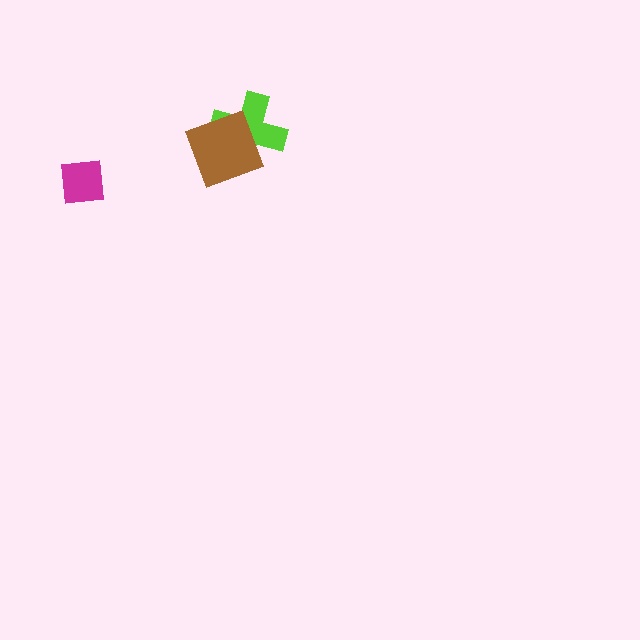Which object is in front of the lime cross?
The brown diamond is in front of the lime cross.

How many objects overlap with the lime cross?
1 object overlaps with the lime cross.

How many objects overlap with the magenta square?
0 objects overlap with the magenta square.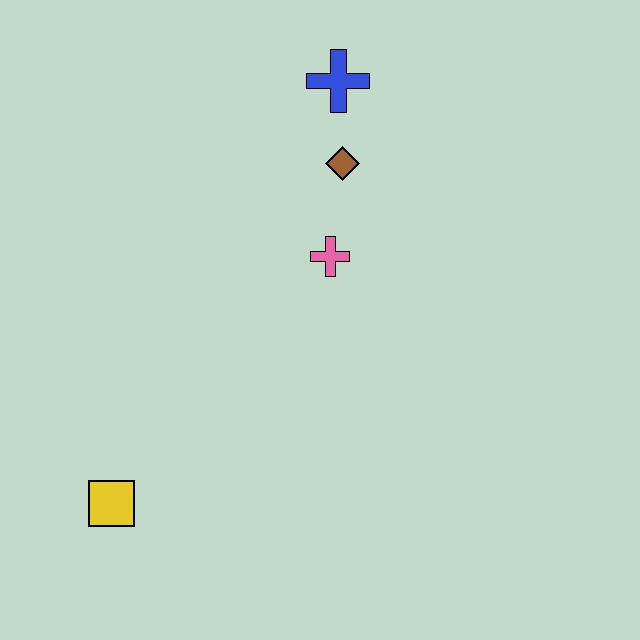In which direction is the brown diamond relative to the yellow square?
The brown diamond is above the yellow square.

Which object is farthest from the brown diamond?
The yellow square is farthest from the brown diamond.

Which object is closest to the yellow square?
The pink cross is closest to the yellow square.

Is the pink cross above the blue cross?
No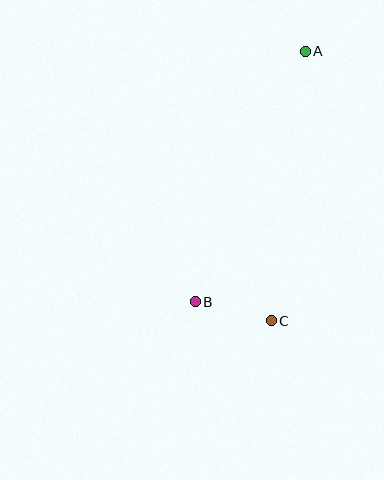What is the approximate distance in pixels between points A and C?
The distance between A and C is approximately 271 pixels.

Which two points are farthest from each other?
Points A and B are farthest from each other.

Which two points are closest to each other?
Points B and C are closest to each other.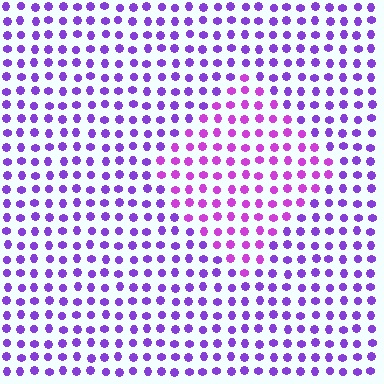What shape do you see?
I see a diamond.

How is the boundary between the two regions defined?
The boundary is defined purely by a slight shift in hue (about 28 degrees). Spacing, size, and orientation are identical on both sides.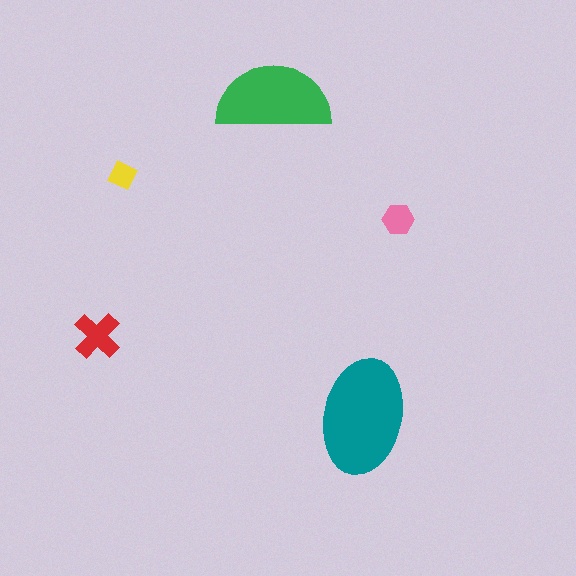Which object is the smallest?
The yellow diamond.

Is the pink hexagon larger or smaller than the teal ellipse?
Smaller.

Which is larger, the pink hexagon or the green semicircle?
The green semicircle.